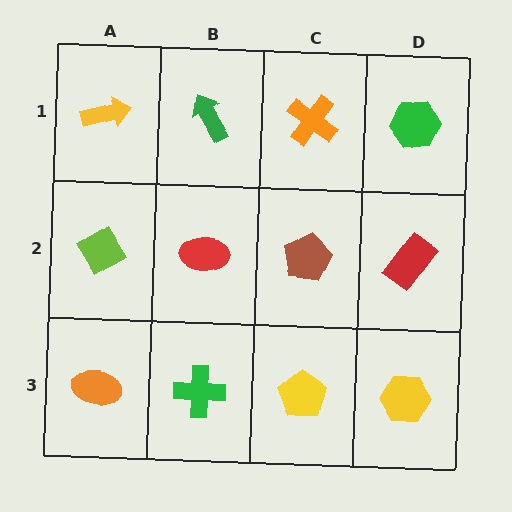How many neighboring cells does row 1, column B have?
3.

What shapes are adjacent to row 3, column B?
A red ellipse (row 2, column B), an orange ellipse (row 3, column A), a yellow pentagon (row 3, column C).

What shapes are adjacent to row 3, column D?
A red rectangle (row 2, column D), a yellow pentagon (row 3, column C).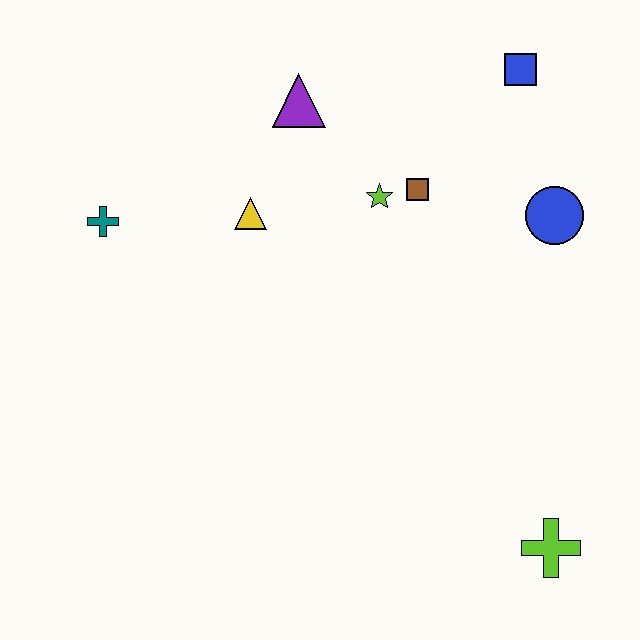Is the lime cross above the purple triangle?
No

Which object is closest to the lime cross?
The blue circle is closest to the lime cross.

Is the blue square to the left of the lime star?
No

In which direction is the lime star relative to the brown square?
The lime star is to the left of the brown square.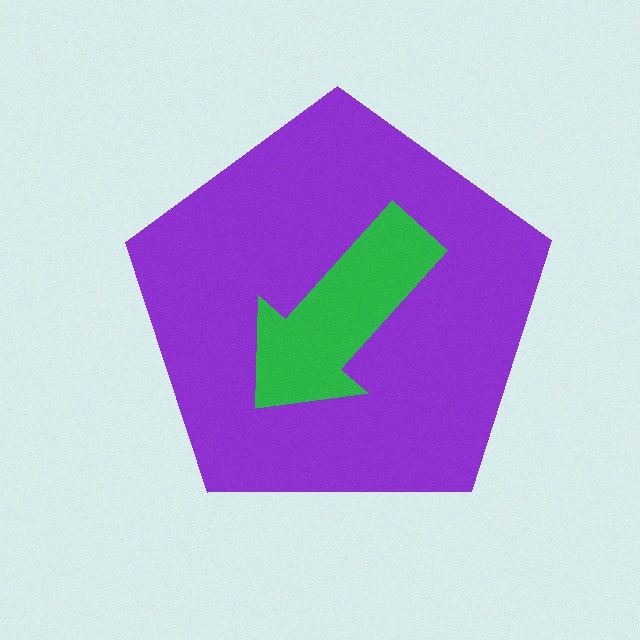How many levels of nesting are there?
2.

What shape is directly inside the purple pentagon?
The green arrow.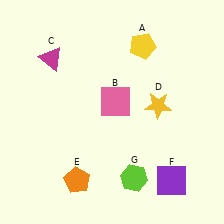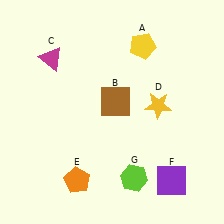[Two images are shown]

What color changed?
The square (B) changed from pink in Image 1 to brown in Image 2.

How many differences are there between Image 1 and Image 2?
There is 1 difference between the two images.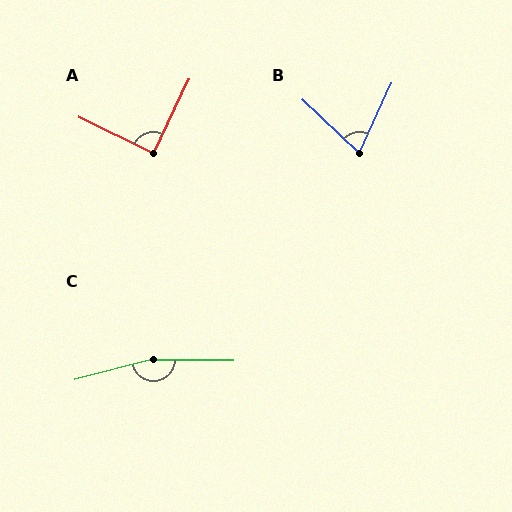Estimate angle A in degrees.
Approximately 89 degrees.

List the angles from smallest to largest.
B (71°), A (89°), C (165°).